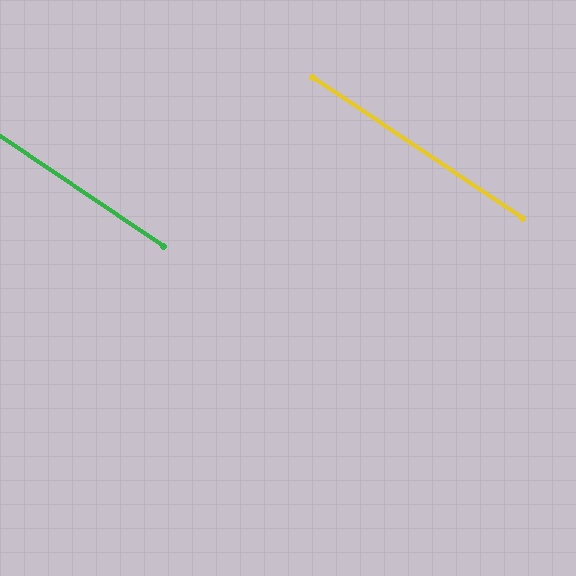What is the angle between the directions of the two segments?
Approximately 0 degrees.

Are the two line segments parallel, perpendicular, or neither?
Parallel — their directions differ by only 0.1°.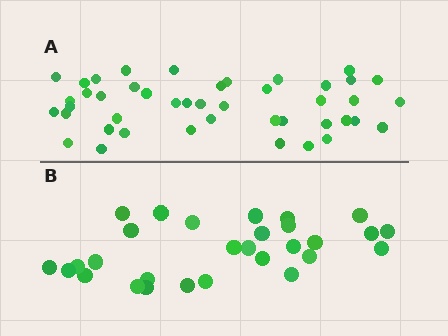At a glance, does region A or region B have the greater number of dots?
Region A (the top region) has more dots.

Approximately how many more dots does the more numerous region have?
Region A has approximately 15 more dots than region B.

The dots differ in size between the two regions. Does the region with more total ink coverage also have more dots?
No. Region B has more total ink coverage because its dots are larger, but region A actually contains more individual dots. Total area can be misleading — the number of items is what matters here.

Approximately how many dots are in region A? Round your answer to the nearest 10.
About 40 dots. (The exact count is 44, which rounds to 40.)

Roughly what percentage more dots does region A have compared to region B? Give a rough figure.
About 50% more.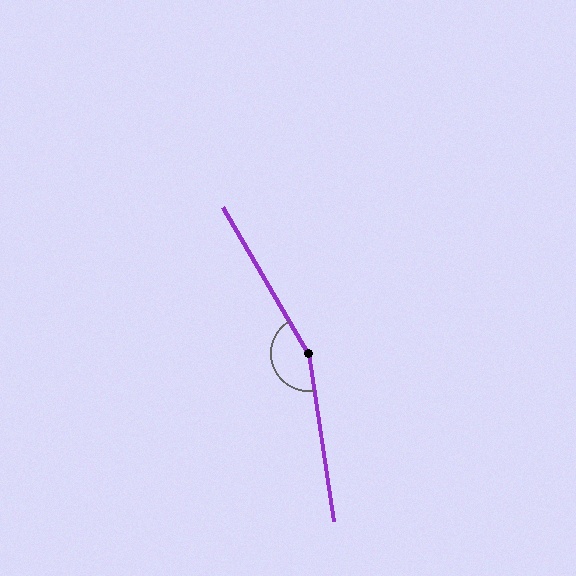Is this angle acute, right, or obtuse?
It is obtuse.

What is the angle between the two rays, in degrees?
Approximately 158 degrees.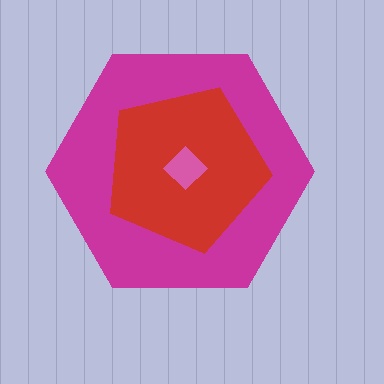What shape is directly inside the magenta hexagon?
The red pentagon.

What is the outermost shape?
The magenta hexagon.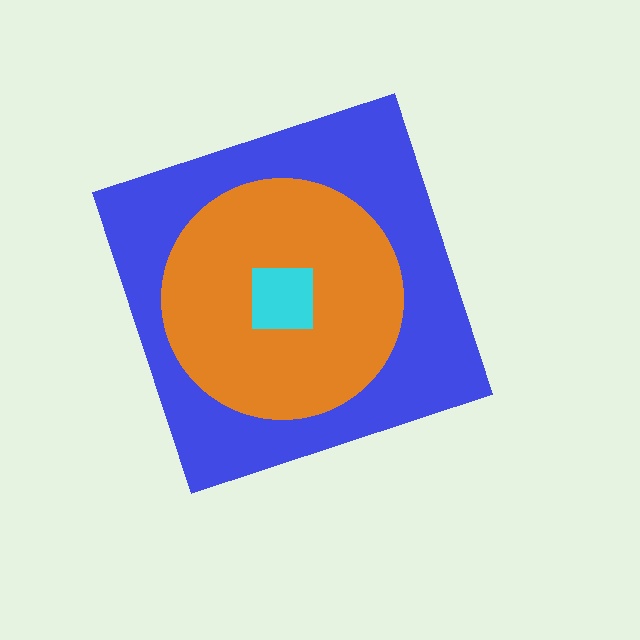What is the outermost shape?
The blue diamond.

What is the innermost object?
The cyan square.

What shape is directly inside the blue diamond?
The orange circle.